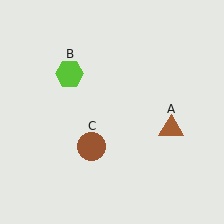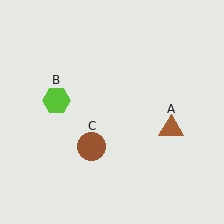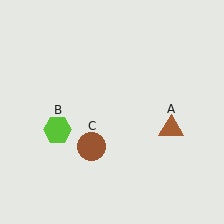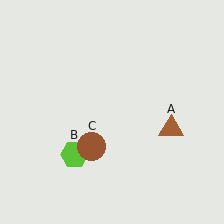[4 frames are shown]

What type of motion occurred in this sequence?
The lime hexagon (object B) rotated counterclockwise around the center of the scene.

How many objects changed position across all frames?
1 object changed position: lime hexagon (object B).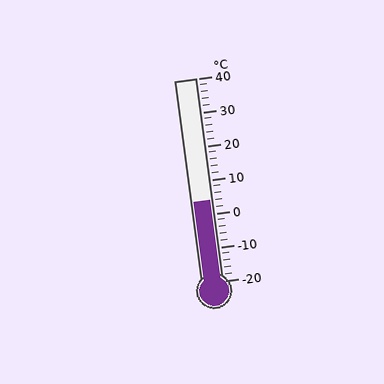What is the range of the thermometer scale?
The thermometer scale ranges from -20°C to 40°C.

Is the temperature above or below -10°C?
The temperature is above -10°C.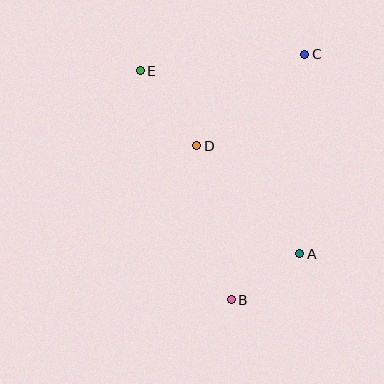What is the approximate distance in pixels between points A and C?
The distance between A and C is approximately 199 pixels.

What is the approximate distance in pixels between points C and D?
The distance between C and D is approximately 142 pixels.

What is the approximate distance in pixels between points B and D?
The distance between B and D is approximately 158 pixels.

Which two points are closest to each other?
Points A and B are closest to each other.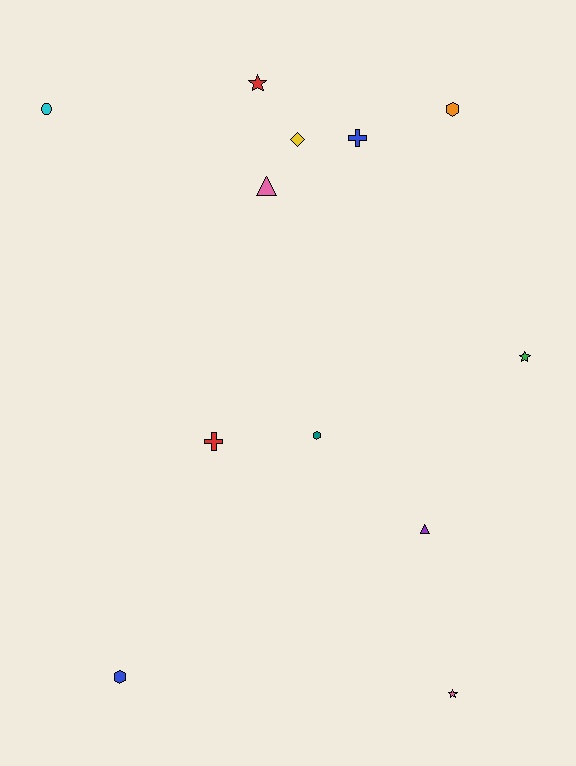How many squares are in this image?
There are no squares.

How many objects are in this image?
There are 12 objects.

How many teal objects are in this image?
There is 1 teal object.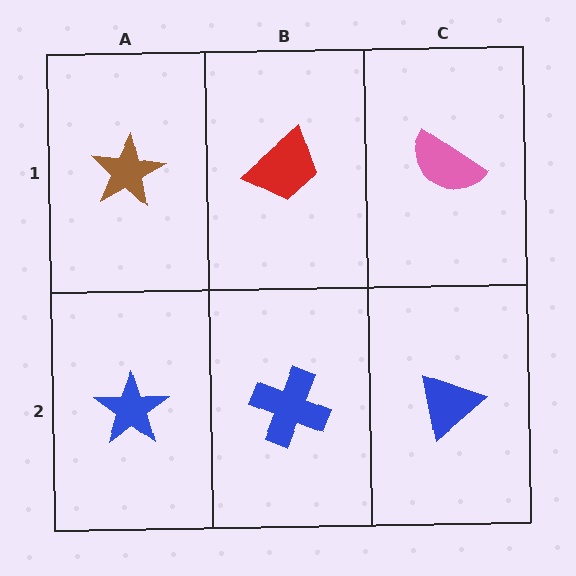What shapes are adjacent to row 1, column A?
A blue star (row 2, column A), a red trapezoid (row 1, column B).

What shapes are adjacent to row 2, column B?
A red trapezoid (row 1, column B), a blue star (row 2, column A), a blue triangle (row 2, column C).